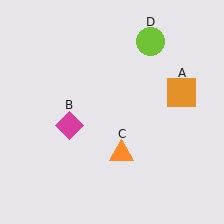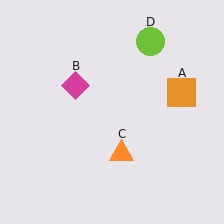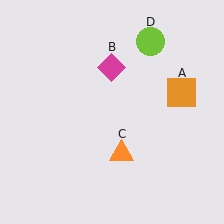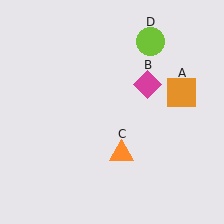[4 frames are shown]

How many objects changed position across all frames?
1 object changed position: magenta diamond (object B).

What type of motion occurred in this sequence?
The magenta diamond (object B) rotated clockwise around the center of the scene.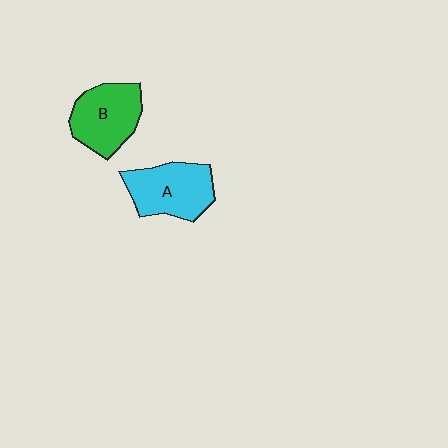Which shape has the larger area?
Shape A (cyan).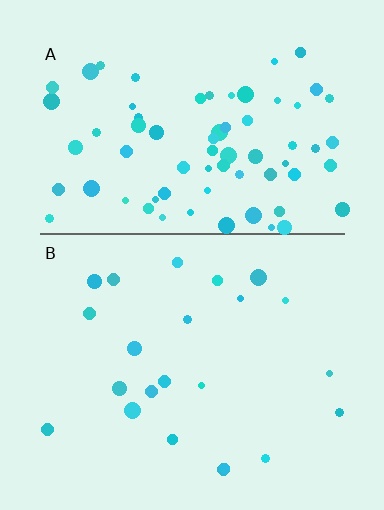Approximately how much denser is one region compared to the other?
Approximately 3.1× — region A over region B.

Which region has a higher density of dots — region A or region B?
A (the top).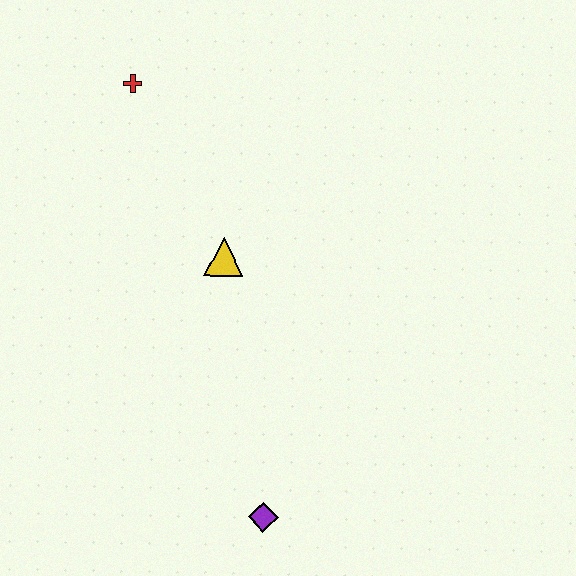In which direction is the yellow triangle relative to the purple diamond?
The yellow triangle is above the purple diamond.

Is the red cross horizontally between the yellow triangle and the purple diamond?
No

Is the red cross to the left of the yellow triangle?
Yes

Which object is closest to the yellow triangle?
The red cross is closest to the yellow triangle.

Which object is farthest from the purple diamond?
The red cross is farthest from the purple diamond.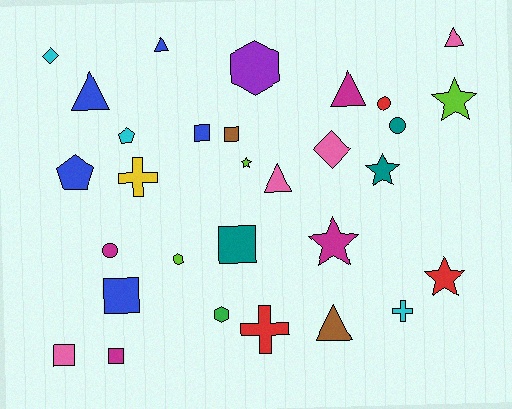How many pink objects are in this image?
There are 4 pink objects.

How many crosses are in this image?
There are 3 crosses.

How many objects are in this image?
There are 30 objects.